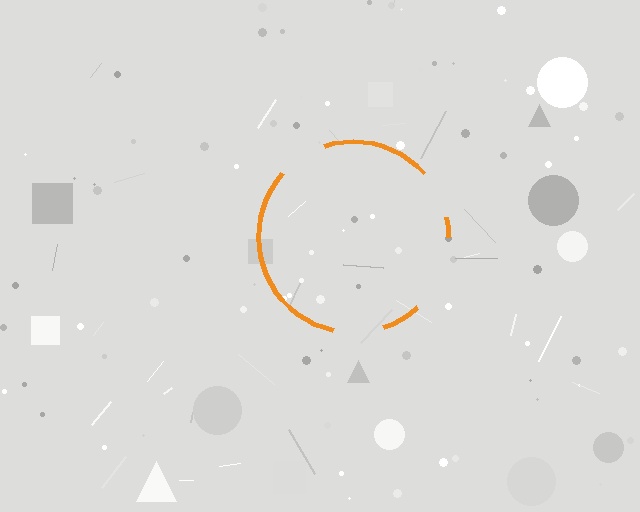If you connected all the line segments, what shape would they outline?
They would outline a circle.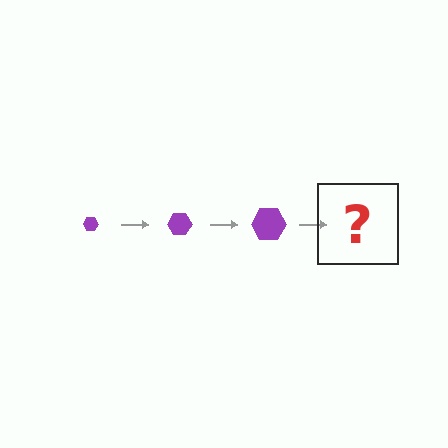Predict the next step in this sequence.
The next step is a purple hexagon, larger than the previous one.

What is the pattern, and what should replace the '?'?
The pattern is that the hexagon gets progressively larger each step. The '?' should be a purple hexagon, larger than the previous one.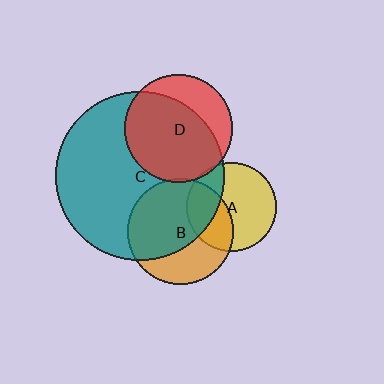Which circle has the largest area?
Circle C (teal).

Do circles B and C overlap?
Yes.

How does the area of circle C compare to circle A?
Approximately 3.6 times.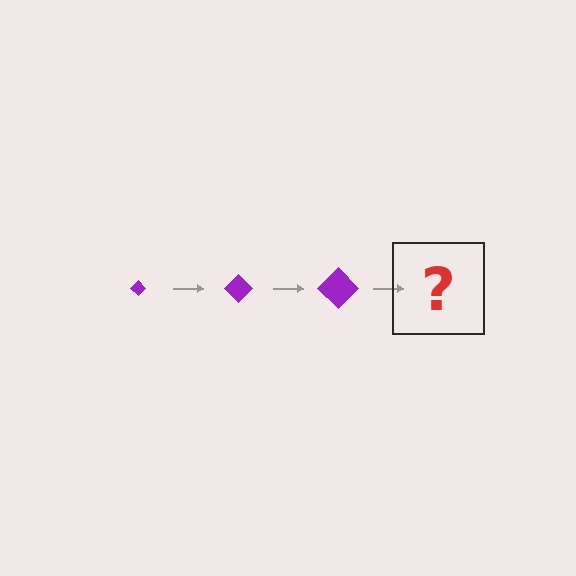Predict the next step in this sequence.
The next step is a purple diamond, larger than the previous one.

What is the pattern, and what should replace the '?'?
The pattern is that the diamond gets progressively larger each step. The '?' should be a purple diamond, larger than the previous one.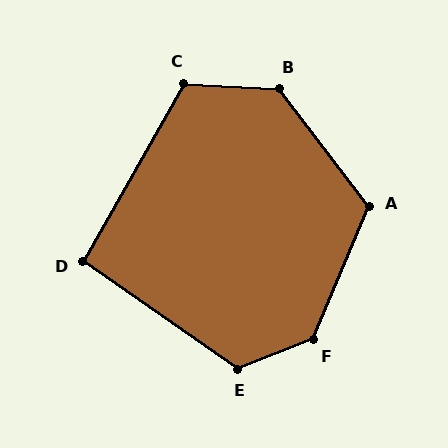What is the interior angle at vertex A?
Approximately 120 degrees (obtuse).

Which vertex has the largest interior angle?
F, at approximately 134 degrees.